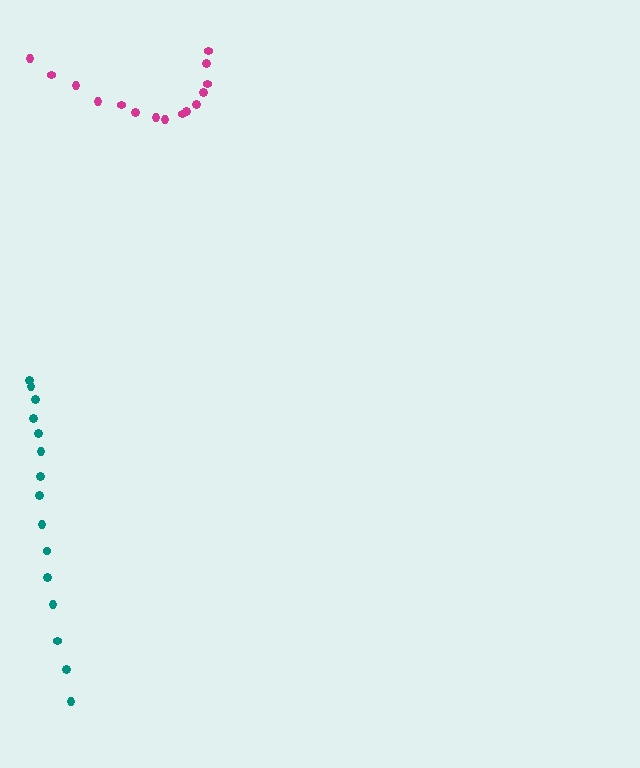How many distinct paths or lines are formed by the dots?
There are 2 distinct paths.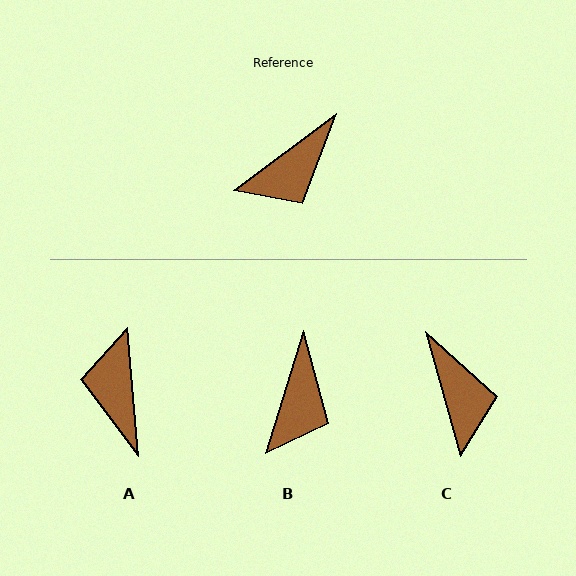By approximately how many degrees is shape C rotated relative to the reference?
Approximately 68 degrees counter-clockwise.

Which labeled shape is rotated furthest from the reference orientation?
A, about 122 degrees away.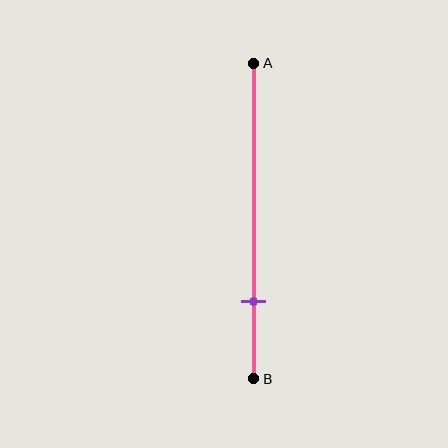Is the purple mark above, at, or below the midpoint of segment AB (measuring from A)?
The purple mark is below the midpoint of segment AB.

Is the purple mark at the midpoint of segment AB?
No, the mark is at about 75% from A, not at the 50% midpoint.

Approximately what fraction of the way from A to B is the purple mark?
The purple mark is approximately 75% of the way from A to B.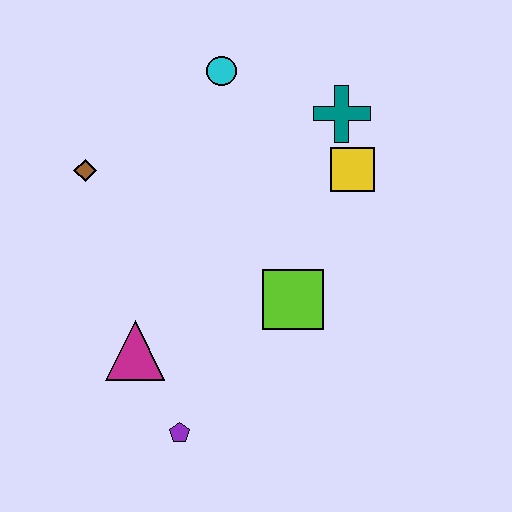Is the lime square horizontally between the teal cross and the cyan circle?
Yes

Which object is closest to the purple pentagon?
The magenta triangle is closest to the purple pentagon.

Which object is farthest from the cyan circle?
The purple pentagon is farthest from the cyan circle.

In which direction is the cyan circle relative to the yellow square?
The cyan circle is to the left of the yellow square.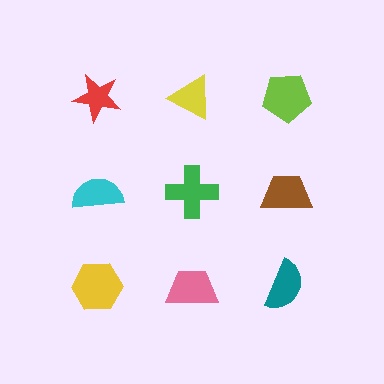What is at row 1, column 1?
A red star.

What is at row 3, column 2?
A pink trapezoid.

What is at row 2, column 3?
A brown trapezoid.